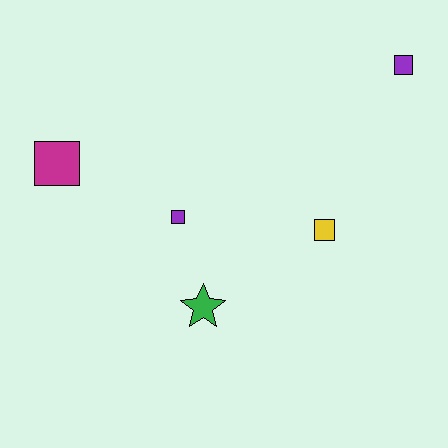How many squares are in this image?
There are 4 squares.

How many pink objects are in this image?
There are no pink objects.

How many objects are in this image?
There are 5 objects.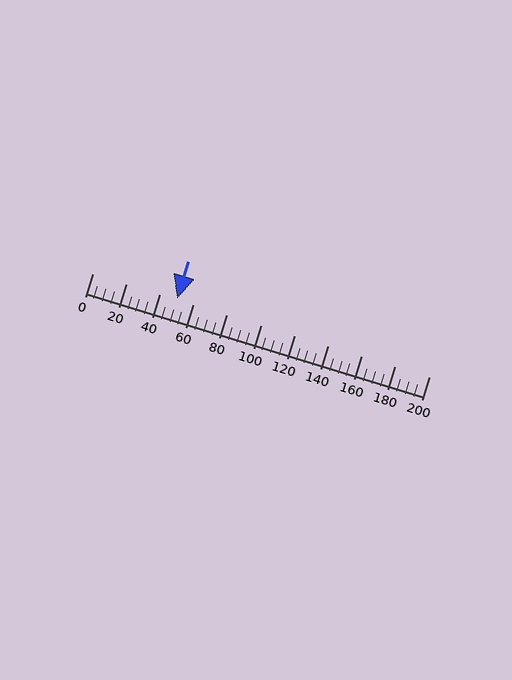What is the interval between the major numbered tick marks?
The major tick marks are spaced 20 units apart.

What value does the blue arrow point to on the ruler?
The blue arrow points to approximately 50.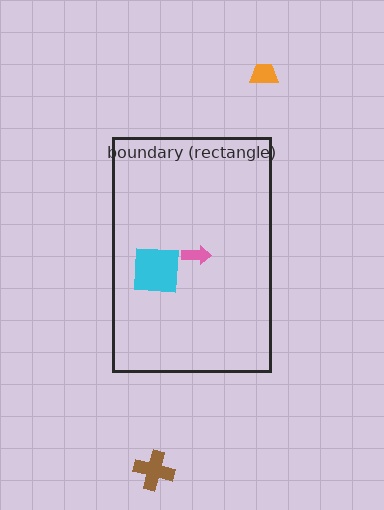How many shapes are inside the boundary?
2 inside, 2 outside.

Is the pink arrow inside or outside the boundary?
Inside.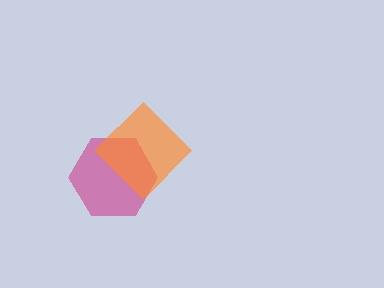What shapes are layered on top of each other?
The layered shapes are: a magenta hexagon, an orange diamond.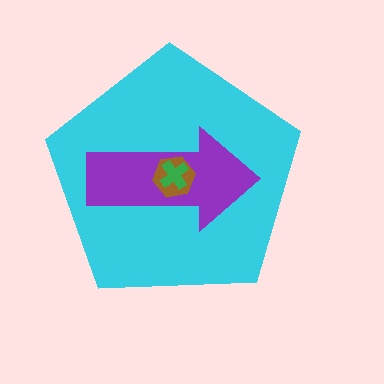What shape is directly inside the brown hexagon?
The green cross.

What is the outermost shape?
The cyan pentagon.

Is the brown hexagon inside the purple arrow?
Yes.